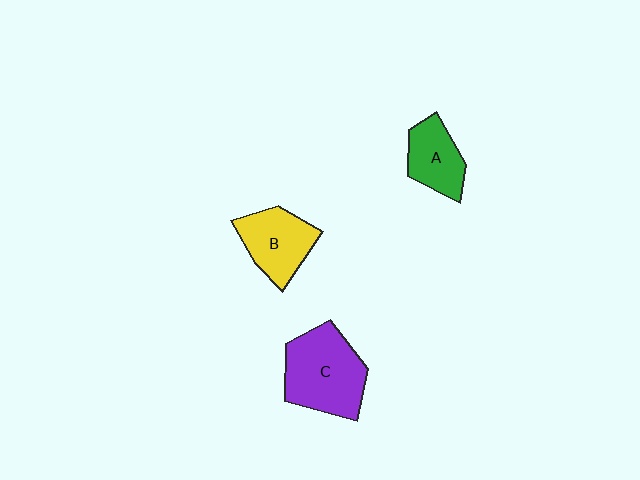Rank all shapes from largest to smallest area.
From largest to smallest: C (purple), B (yellow), A (green).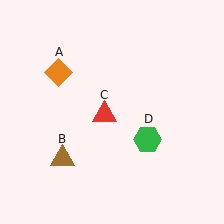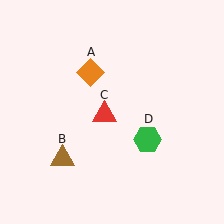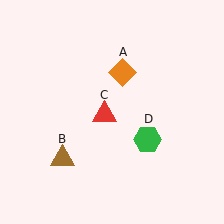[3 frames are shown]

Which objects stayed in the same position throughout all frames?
Brown triangle (object B) and red triangle (object C) and green hexagon (object D) remained stationary.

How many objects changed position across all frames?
1 object changed position: orange diamond (object A).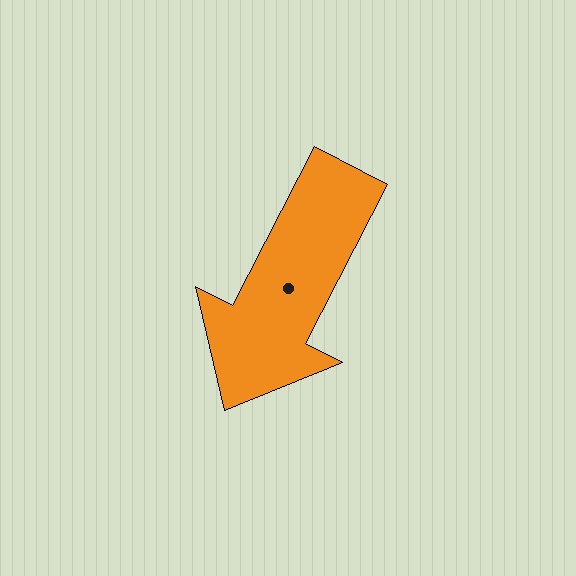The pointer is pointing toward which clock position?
Roughly 7 o'clock.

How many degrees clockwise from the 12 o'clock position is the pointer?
Approximately 207 degrees.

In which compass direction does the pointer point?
Southwest.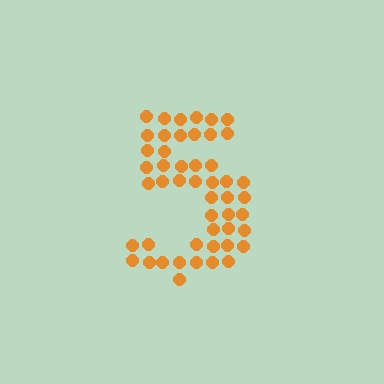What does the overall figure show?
The overall figure shows the digit 5.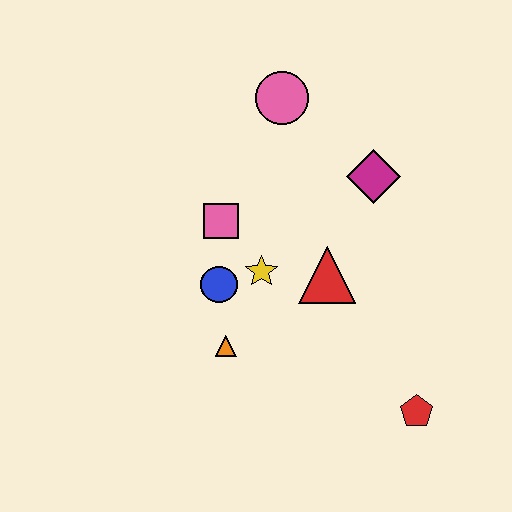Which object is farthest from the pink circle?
The red pentagon is farthest from the pink circle.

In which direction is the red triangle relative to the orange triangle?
The red triangle is to the right of the orange triangle.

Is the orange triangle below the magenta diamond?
Yes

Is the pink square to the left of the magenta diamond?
Yes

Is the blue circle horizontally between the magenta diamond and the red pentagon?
No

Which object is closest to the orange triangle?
The blue circle is closest to the orange triangle.